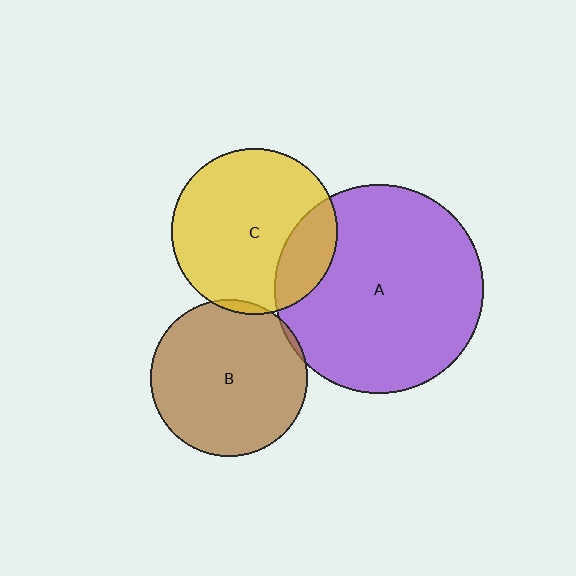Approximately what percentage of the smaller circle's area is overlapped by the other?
Approximately 5%.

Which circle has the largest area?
Circle A (purple).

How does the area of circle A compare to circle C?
Approximately 1.6 times.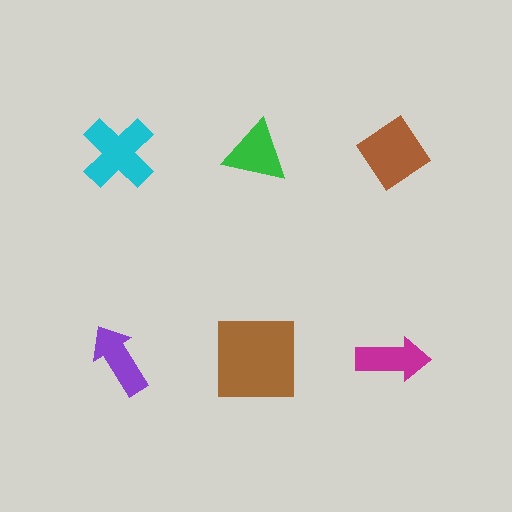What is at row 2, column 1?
A purple arrow.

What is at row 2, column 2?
A brown square.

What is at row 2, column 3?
A magenta arrow.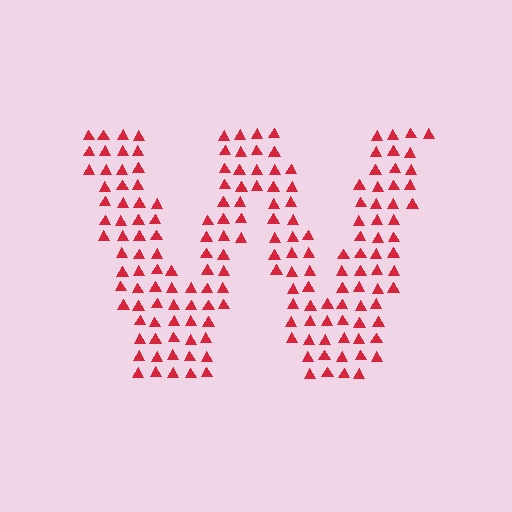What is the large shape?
The large shape is the letter W.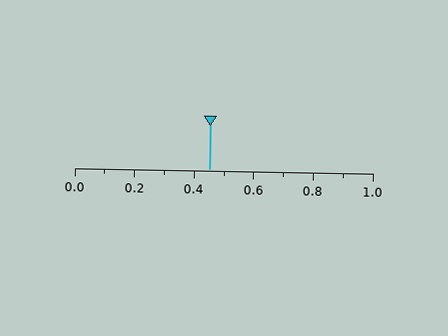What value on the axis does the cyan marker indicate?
The marker indicates approximately 0.45.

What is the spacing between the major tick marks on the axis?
The major ticks are spaced 0.2 apart.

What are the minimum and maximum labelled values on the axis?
The axis runs from 0.0 to 1.0.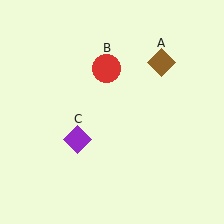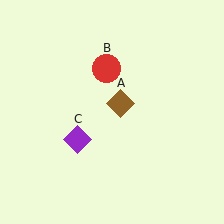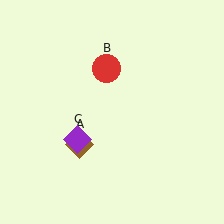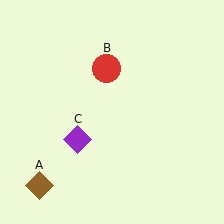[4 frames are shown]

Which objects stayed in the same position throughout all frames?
Red circle (object B) and purple diamond (object C) remained stationary.